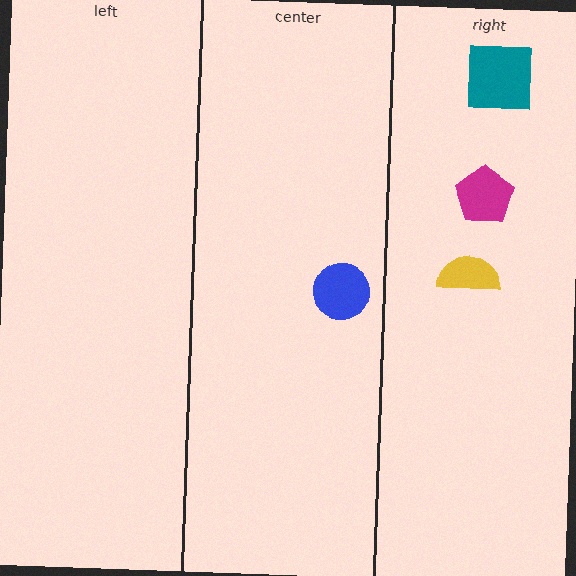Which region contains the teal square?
The right region.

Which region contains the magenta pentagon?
The right region.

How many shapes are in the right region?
3.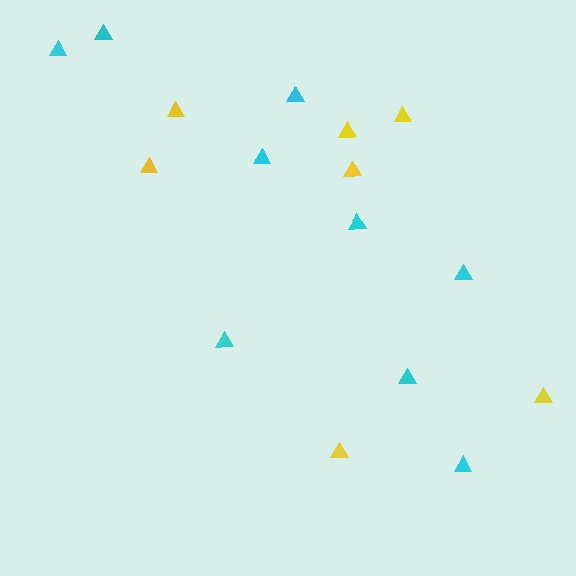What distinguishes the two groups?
There are 2 groups: one group of cyan triangles (9) and one group of yellow triangles (7).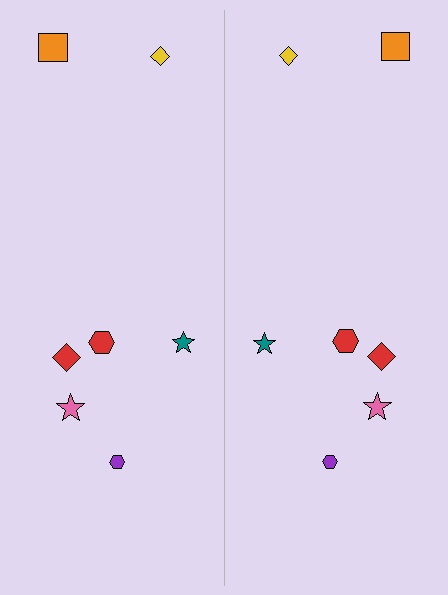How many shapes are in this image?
There are 14 shapes in this image.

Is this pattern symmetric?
Yes, this pattern has bilateral (reflection) symmetry.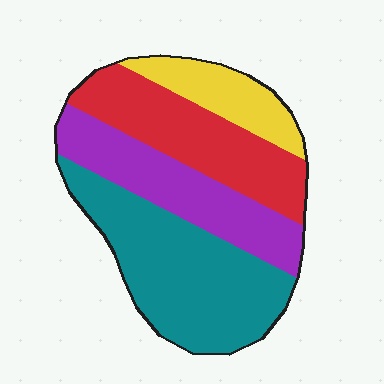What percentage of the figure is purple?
Purple covers 24% of the figure.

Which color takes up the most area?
Teal, at roughly 35%.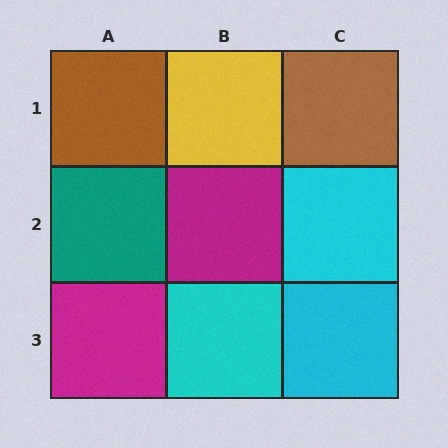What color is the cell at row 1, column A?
Brown.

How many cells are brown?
2 cells are brown.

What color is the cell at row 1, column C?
Brown.